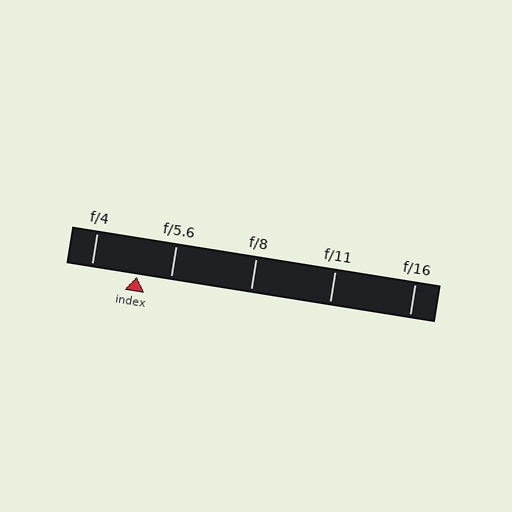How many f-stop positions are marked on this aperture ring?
There are 5 f-stop positions marked.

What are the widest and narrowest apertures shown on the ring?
The widest aperture shown is f/4 and the narrowest is f/16.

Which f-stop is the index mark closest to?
The index mark is closest to f/5.6.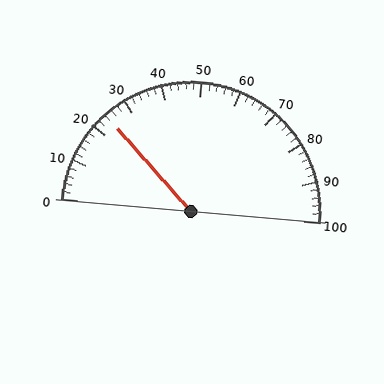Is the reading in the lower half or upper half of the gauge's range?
The reading is in the lower half of the range (0 to 100).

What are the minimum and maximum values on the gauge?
The gauge ranges from 0 to 100.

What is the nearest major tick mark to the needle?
The nearest major tick mark is 20.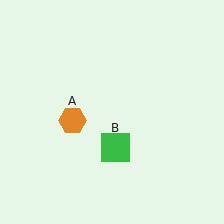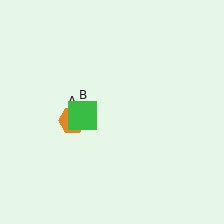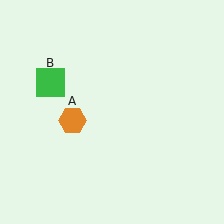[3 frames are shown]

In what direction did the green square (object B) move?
The green square (object B) moved up and to the left.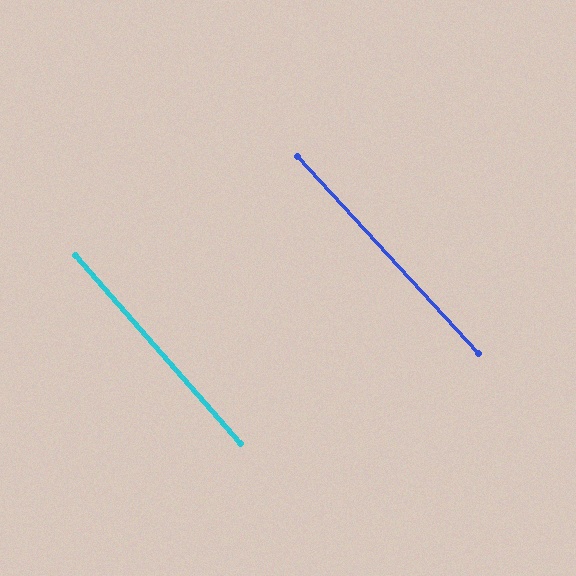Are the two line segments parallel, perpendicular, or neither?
Parallel — their directions differ by only 1.2°.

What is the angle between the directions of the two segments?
Approximately 1 degree.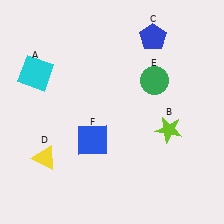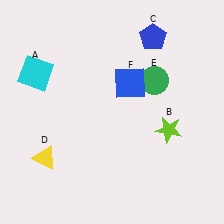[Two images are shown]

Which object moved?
The blue square (F) moved up.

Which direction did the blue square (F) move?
The blue square (F) moved up.